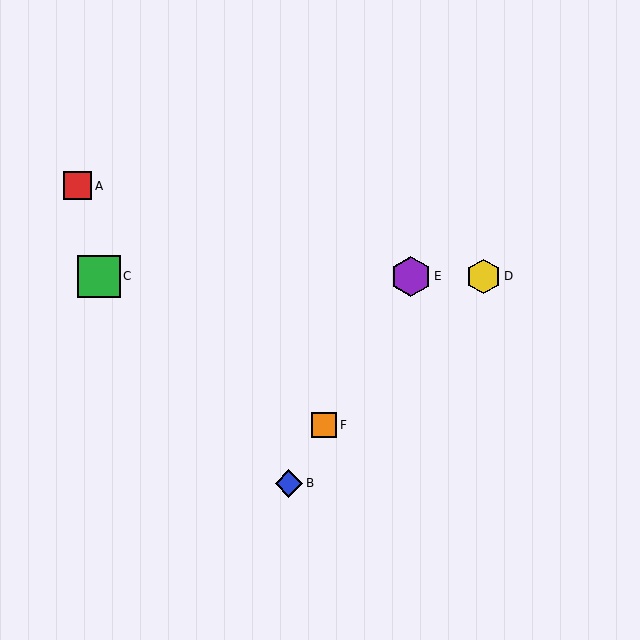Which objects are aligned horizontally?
Objects C, D, E are aligned horizontally.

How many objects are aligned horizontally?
3 objects (C, D, E) are aligned horizontally.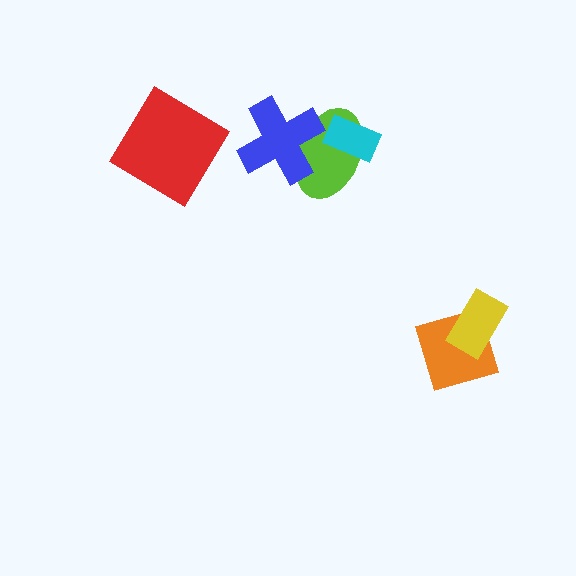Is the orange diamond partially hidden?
Yes, it is partially covered by another shape.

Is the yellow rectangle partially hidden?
No, no other shape covers it.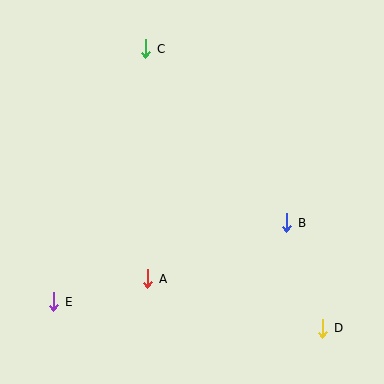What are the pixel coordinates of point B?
Point B is at (287, 223).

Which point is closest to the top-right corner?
Point B is closest to the top-right corner.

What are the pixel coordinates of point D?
Point D is at (323, 328).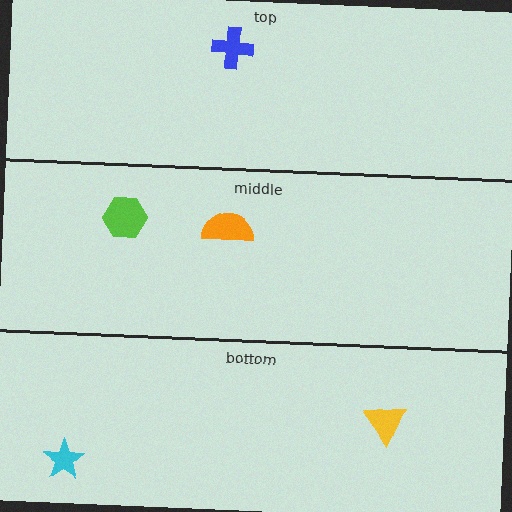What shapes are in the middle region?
The lime hexagon, the orange semicircle.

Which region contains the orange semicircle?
The middle region.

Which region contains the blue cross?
The top region.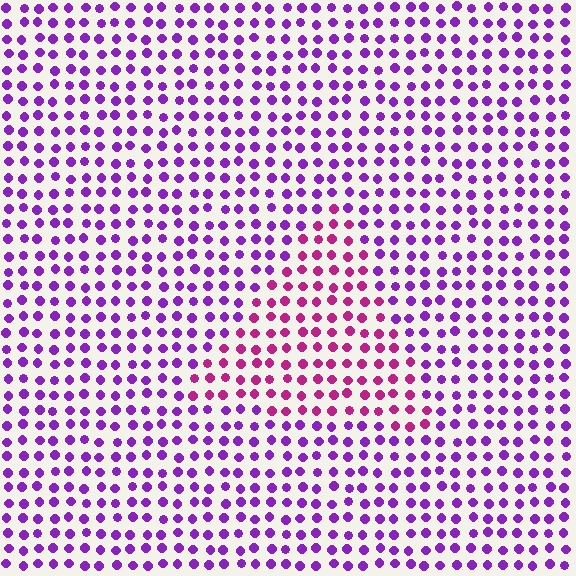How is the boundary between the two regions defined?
The boundary is defined purely by a slight shift in hue (about 39 degrees). Spacing, size, and orientation are identical on both sides.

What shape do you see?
I see a triangle.